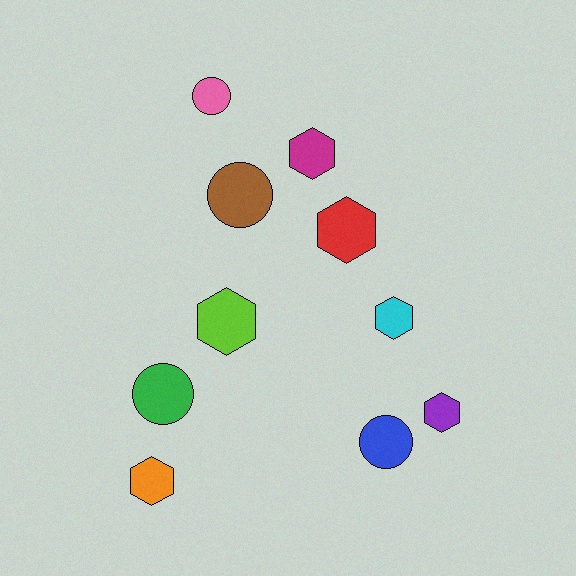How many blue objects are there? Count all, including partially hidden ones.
There is 1 blue object.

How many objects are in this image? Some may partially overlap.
There are 10 objects.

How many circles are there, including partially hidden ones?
There are 4 circles.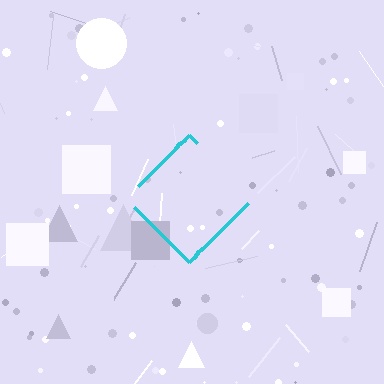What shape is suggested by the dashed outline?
The dashed outline suggests a diamond.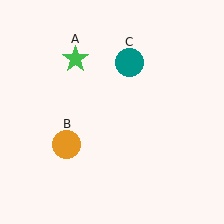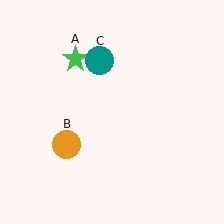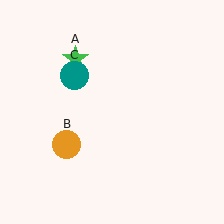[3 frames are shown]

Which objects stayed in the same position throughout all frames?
Green star (object A) and orange circle (object B) remained stationary.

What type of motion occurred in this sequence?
The teal circle (object C) rotated counterclockwise around the center of the scene.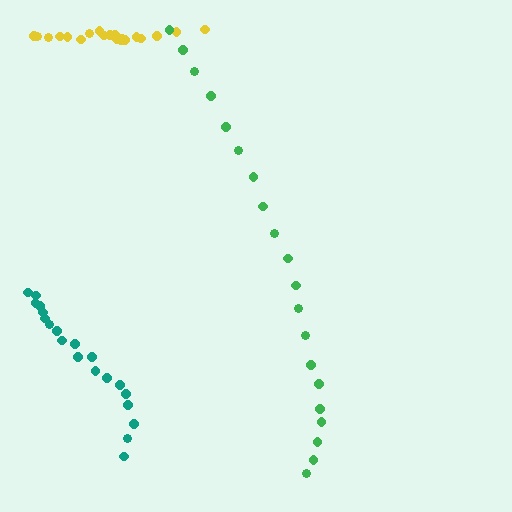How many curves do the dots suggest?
There are 3 distinct paths.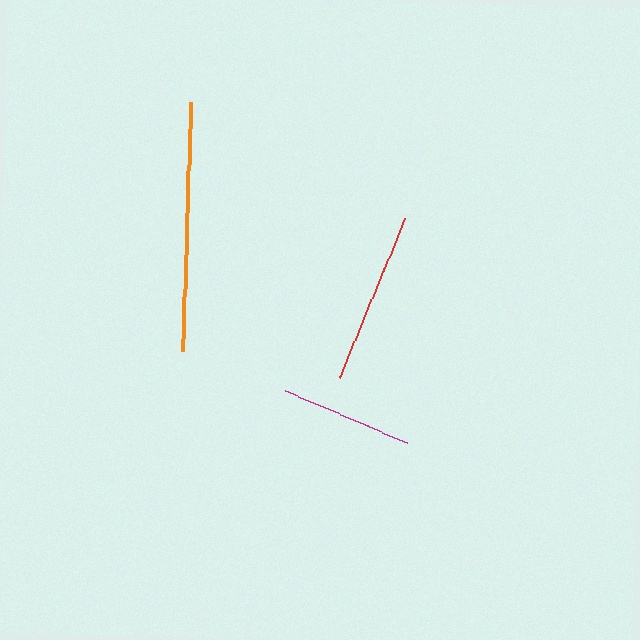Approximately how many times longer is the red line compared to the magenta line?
The red line is approximately 1.3 times the length of the magenta line.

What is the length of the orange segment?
The orange segment is approximately 249 pixels long.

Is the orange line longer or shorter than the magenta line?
The orange line is longer than the magenta line.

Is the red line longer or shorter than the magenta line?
The red line is longer than the magenta line.